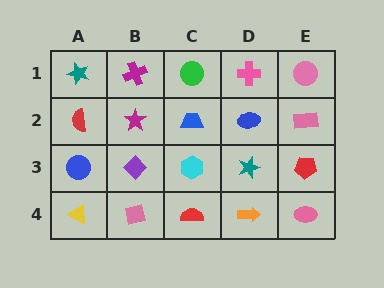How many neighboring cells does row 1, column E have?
2.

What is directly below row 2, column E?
A red pentagon.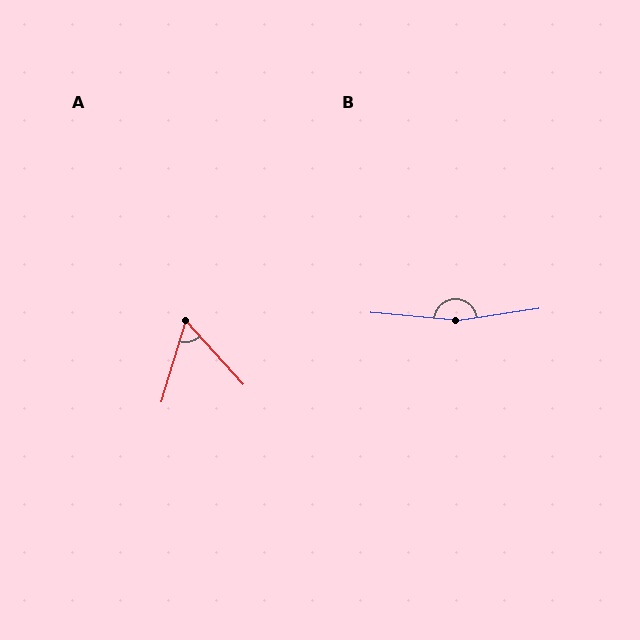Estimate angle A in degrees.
Approximately 59 degrees.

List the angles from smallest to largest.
A (59°), B (167°).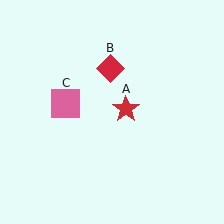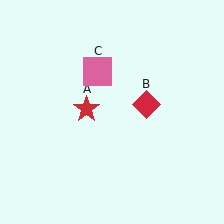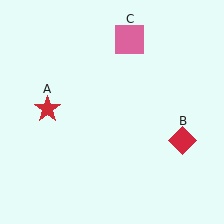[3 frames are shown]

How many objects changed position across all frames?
3 objects changed position: red star (object A), red diamond (object B), pink square (object C).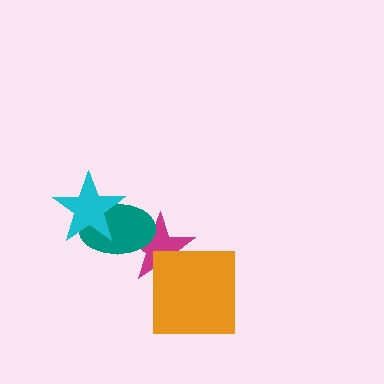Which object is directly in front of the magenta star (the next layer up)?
The teal ellipse is directly in front of the magenta star.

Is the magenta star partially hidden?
Yes, it is partially covered by another shape.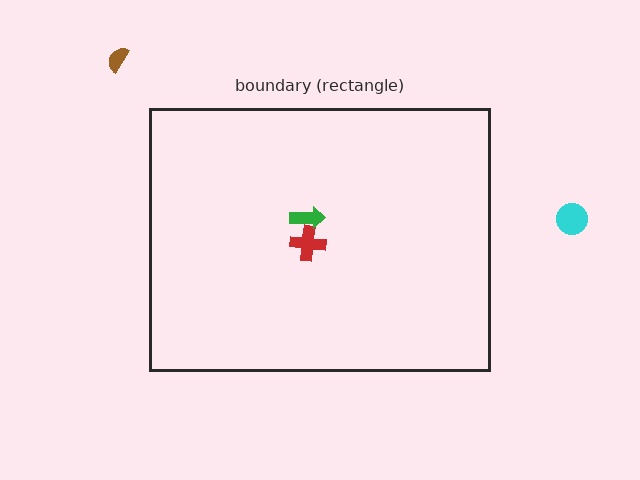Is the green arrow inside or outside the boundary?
Inside.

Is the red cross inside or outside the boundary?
Inside.